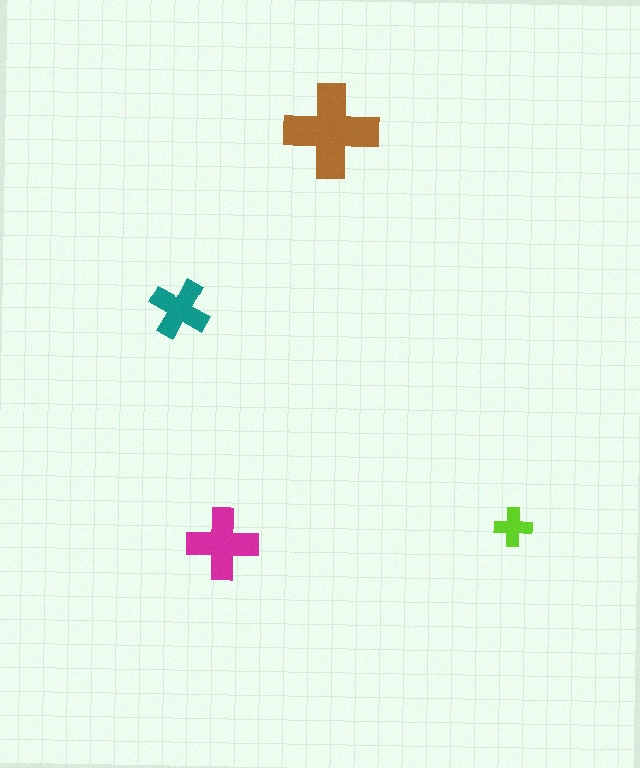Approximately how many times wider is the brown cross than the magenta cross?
About 1.5 times wider.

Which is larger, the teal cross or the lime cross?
The teal one.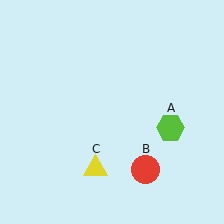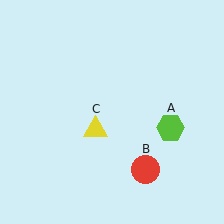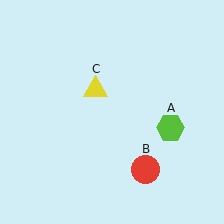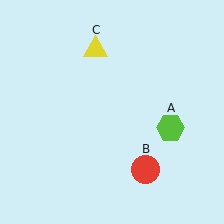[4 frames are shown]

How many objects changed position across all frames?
1 object changed position: yellow triangle (object C).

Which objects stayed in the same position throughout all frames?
Lime hexagon (object A) and red circle (object B) remained stationary.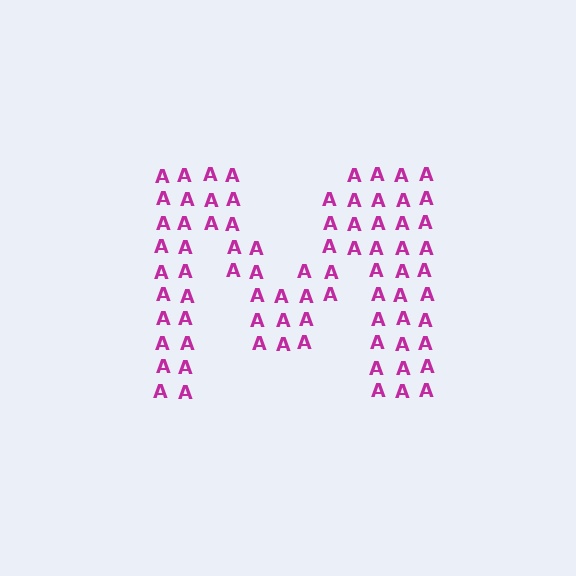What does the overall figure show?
The overall figure shows the letter M.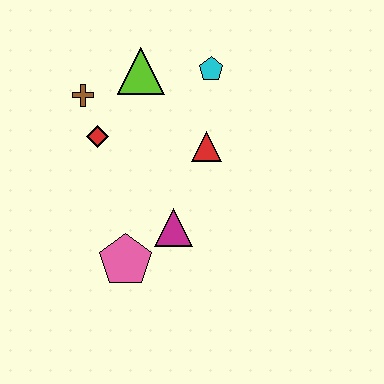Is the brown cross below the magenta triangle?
No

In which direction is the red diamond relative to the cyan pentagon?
The red diamond is to the left of the cyan pentagon.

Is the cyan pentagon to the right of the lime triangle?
Yes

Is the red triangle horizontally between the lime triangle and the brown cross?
No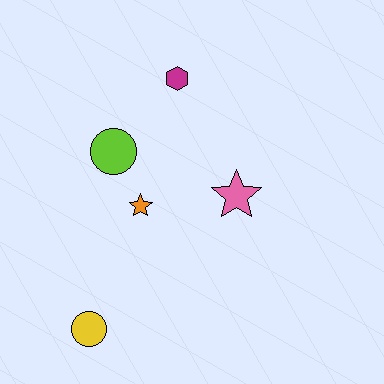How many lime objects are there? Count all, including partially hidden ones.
There is 1 lime object.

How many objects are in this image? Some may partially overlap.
There are 5 objects.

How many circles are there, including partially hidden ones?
There are 2 circles.